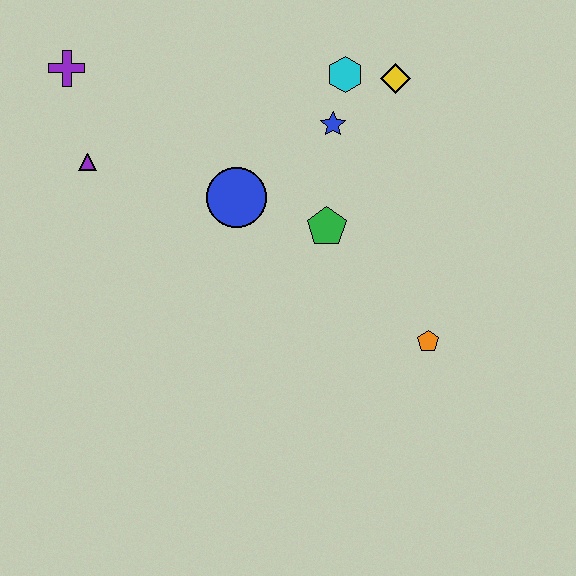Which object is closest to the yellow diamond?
The cyan hexagon is closest to the yellow diamond.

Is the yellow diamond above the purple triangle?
Yes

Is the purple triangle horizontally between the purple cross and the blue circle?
Yes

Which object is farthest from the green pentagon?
The purple cross is farthest from the green pentagon.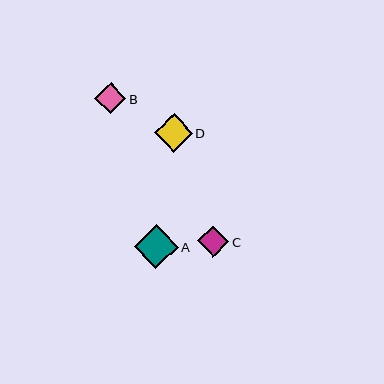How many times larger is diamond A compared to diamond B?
Diamond A is approximately 1.4 times the size of diamond B.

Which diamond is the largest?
Diamond A is the largest with a size of approximately 44 pixels.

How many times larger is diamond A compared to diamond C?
Diamond A is approximately 1.4 times the size of diamond C.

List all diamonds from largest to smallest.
From largest to smallest: A, D, B, C.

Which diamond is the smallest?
Diamond C is the smallest with a size of approximately 31 pixels.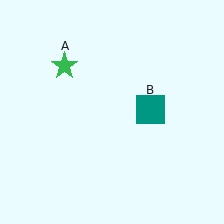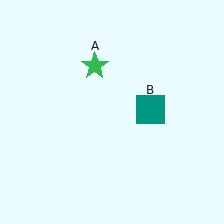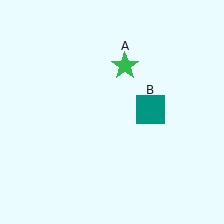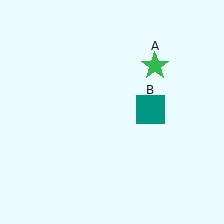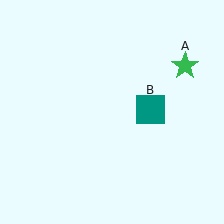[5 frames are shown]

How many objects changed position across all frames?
1 object changed position: green star (object A).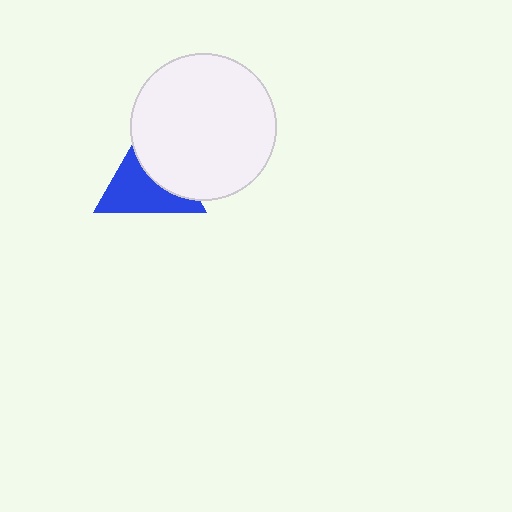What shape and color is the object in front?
The object in front is a white circle.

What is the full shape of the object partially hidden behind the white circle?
The partially hidden object is a blue triangle.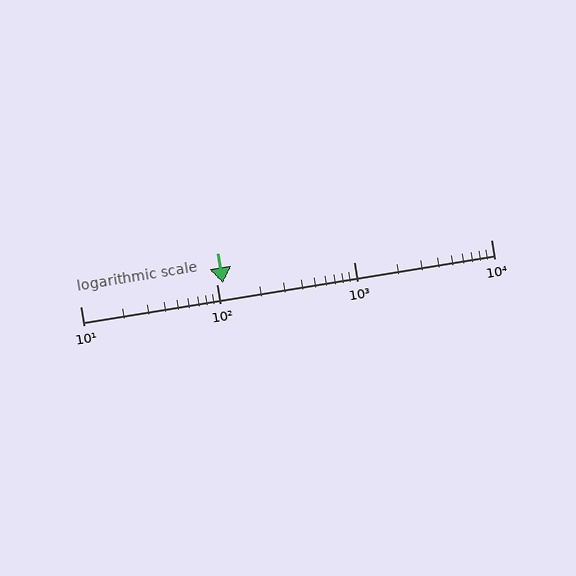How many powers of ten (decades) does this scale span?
The scale spans 3 decades, from 10 to 10000.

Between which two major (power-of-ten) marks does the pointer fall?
The pointer is between 100 and 1000.